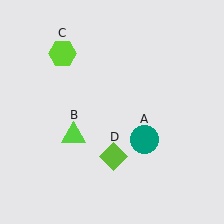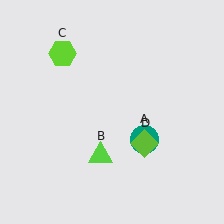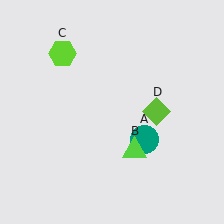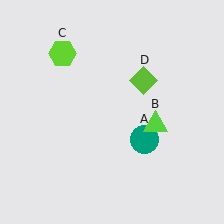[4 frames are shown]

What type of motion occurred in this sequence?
The lime triangle (object B), lime diamond (object D) rotated counterclockwise around the center of the scene.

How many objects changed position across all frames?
2 objects changed position: lime triangle (object B), lime diamond (object D).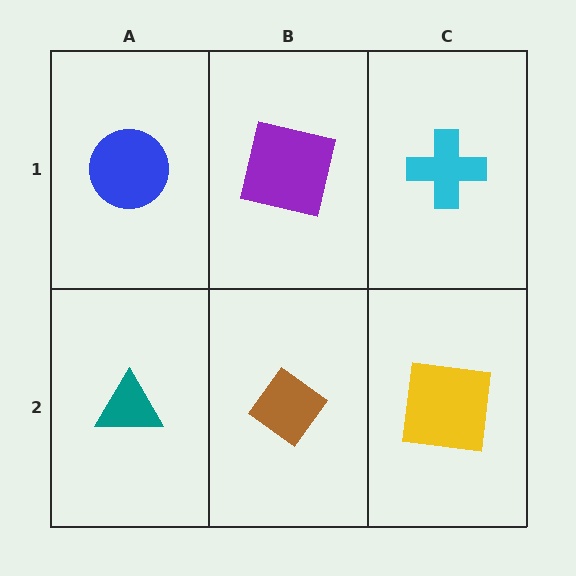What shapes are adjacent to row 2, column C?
A cyan cross (row 1, column C), a brown diamond (row 2, column B).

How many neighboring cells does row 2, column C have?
2.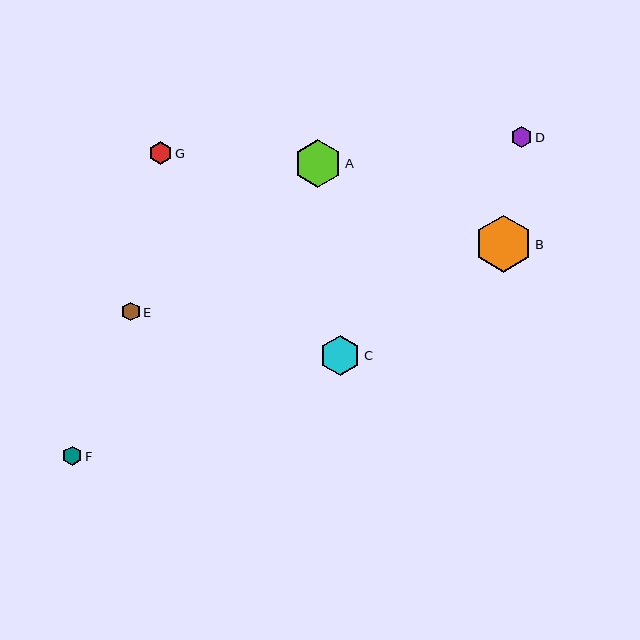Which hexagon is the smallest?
Hexagon E is the smallest with a size of approximately 19 pixels.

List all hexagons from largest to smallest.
From largest to smallest: B, A, C, G, D, F, E.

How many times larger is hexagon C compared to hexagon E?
Hexagon C is approximately 2.1 times the size of hexagon E.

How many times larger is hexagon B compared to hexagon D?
Hexagon B is approximately 2.7 times the size of hexagon D.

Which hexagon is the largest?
Hexagon B is the largest with a size of approximately 57 pixels.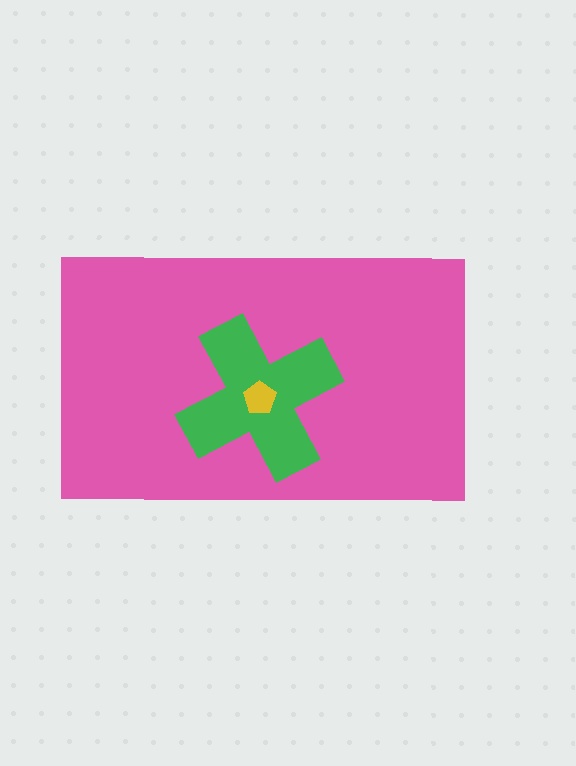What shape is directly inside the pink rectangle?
The green cross.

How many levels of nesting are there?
3.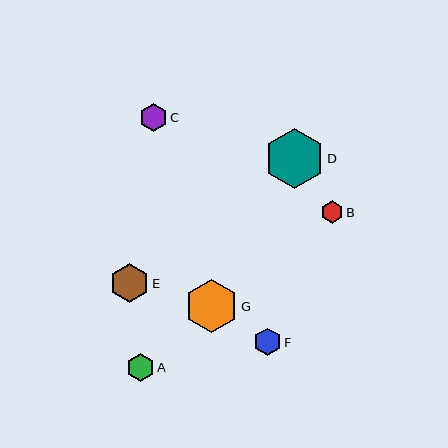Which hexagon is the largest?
Hexagon D is the largest with a size of approximately 59 pixels.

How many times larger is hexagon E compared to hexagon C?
Hexagon E is approximately 1.4 times the size of hexagon C.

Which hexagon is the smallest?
Hexagon B is the smallest with a size of approximately 22 pixels.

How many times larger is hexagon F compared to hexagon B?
Hexagon F is approximately 1.2 times the size of hexagon B.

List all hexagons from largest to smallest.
From largest to smallest: D, G, E, A, C, F, B.